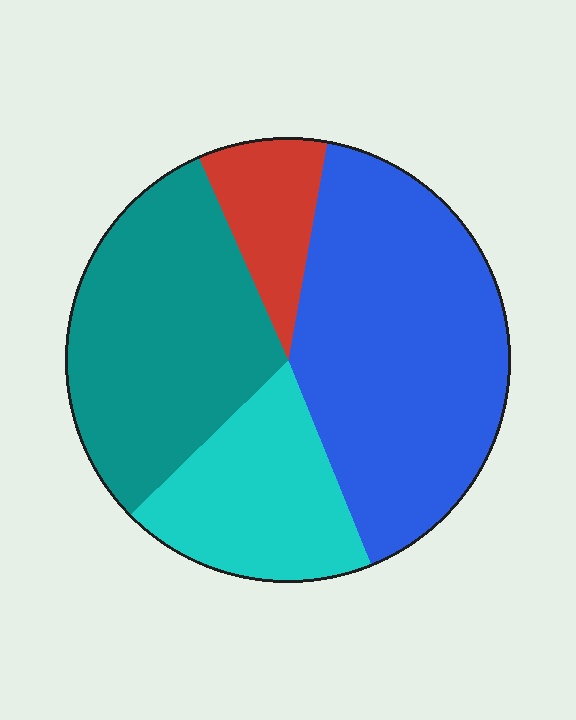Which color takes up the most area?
Blue, at roughly 40%.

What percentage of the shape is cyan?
Cyan covers about 20% of the shape.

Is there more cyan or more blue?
Blue.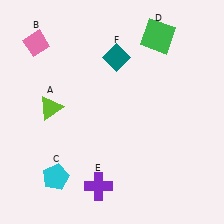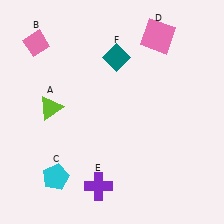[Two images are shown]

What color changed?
The square (D) changed from green in Image 1 to pink in Image 2.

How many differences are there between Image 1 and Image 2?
There is 1 difference between the two images.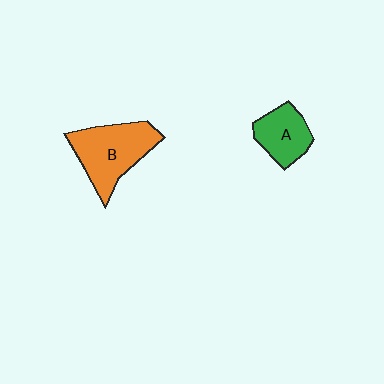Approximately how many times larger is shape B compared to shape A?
Approximately 1.6 times.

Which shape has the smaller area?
Shape A (green).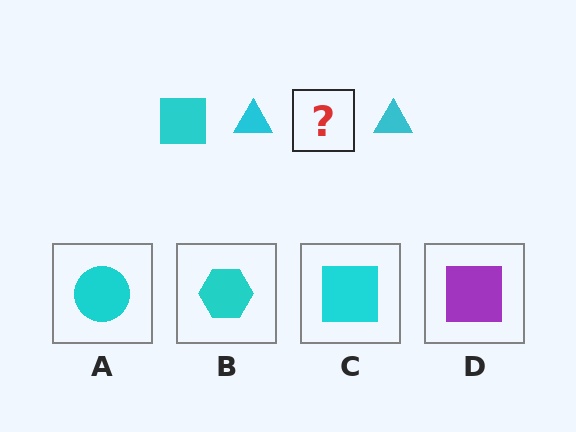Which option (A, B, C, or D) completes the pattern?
C.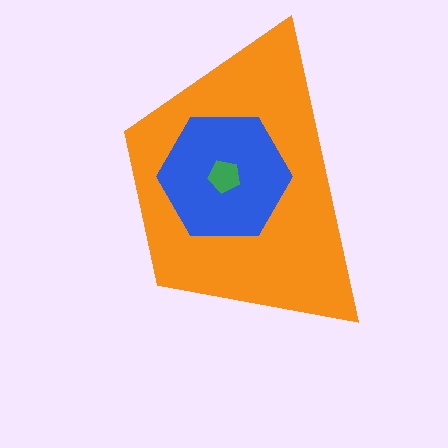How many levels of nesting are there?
3.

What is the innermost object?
The green pentagon.